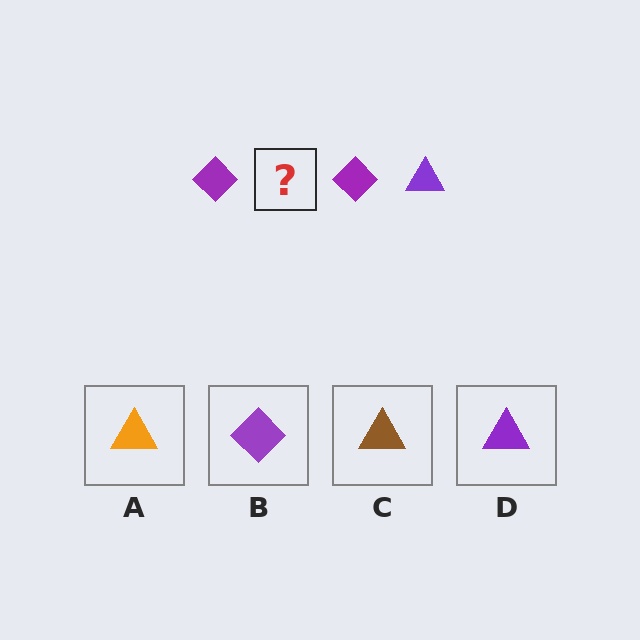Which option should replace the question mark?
Option D.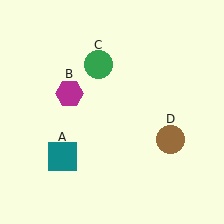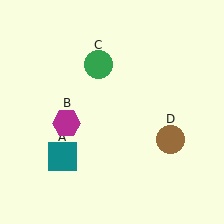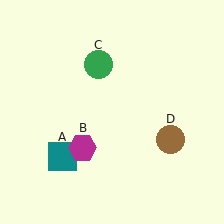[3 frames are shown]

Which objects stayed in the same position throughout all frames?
Teal square (object A) and green circle (object C) and brown circle (object D) remained stationary.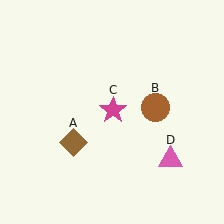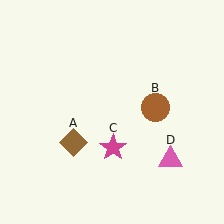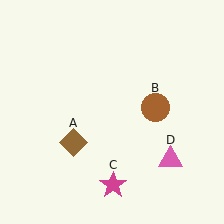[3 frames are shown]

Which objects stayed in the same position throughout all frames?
Brown diamond (object A) and brown circle (object B) and pink triangle (object D) remained stationary.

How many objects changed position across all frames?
1 object changed position: magenta star (object C).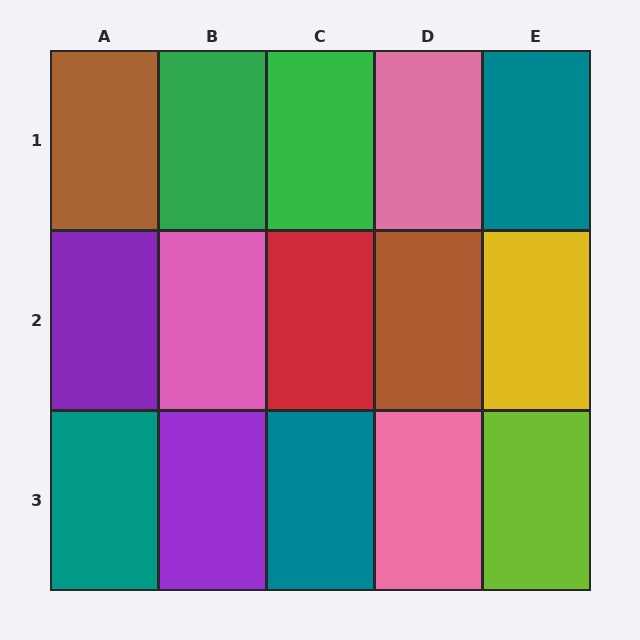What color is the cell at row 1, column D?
Pink.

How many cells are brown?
2 cells are brown.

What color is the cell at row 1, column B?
Green.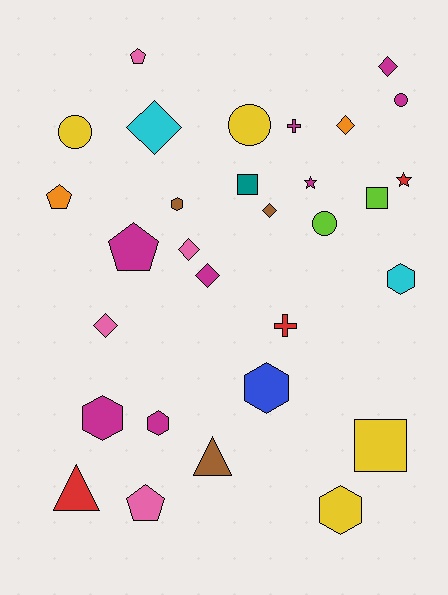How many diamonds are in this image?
There are 7 diamonds.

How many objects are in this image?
There are 30 objects.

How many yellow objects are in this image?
There are 4 yellow objects.